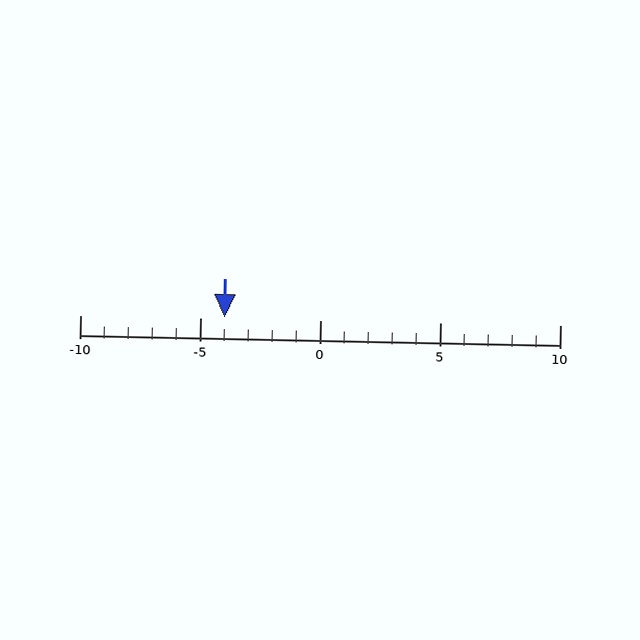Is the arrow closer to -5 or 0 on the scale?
The arrow is closer to -5.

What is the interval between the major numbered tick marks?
The major tick marks are spaced 5 units apart.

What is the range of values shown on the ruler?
The ruler shows values from -10 to 10.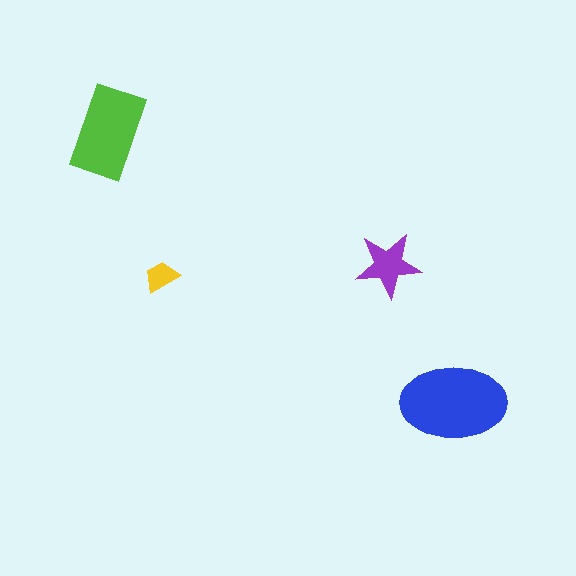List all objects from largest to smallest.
The blue ellipse, the lime rectangle, the purple star, the yellow trapezoid.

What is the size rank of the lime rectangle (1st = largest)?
2nd.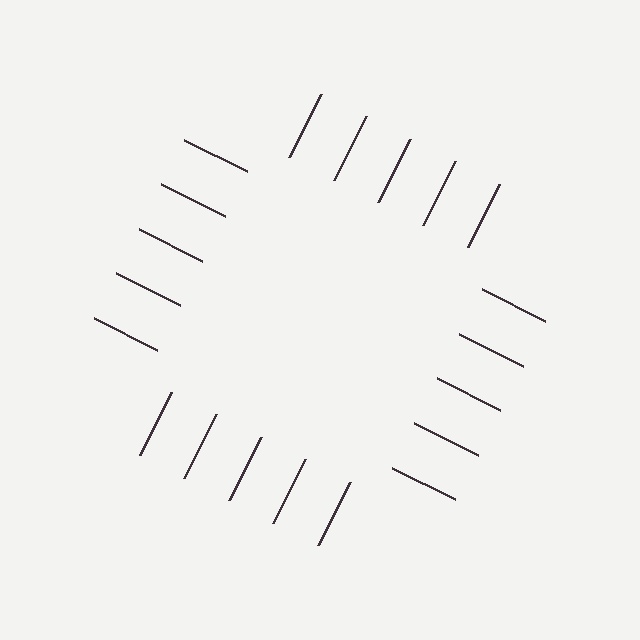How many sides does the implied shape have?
4 sides — the line-ends trace a square.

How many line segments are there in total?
20 — 5 along each of the 4 edges.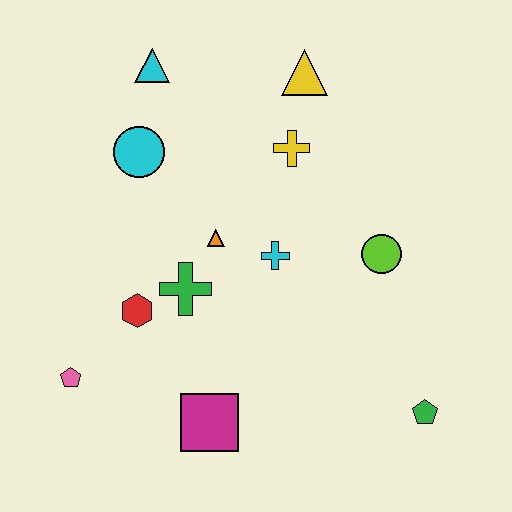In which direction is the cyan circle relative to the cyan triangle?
The cyan circle is below the cyan triangle.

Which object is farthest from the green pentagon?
The cyan triangle is farthest from the green pentagon.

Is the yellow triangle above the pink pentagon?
Yes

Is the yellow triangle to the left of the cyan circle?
No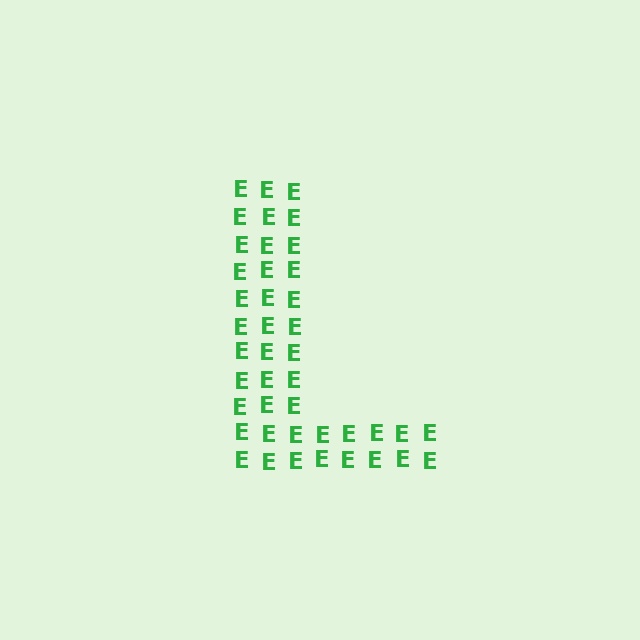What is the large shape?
The large shape is the letter L.